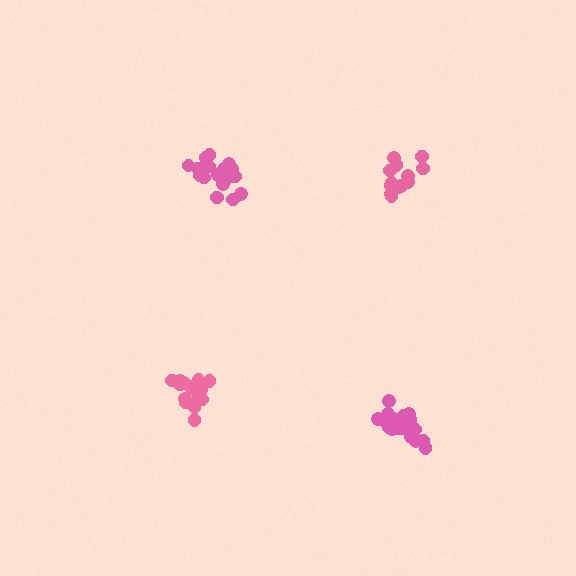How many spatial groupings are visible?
There are 4 spatial groupings.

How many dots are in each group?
Group 1: 19 dots, Group 2: 19 dots, Group 3: 15 dots, Group 4: 20 dots (73 total).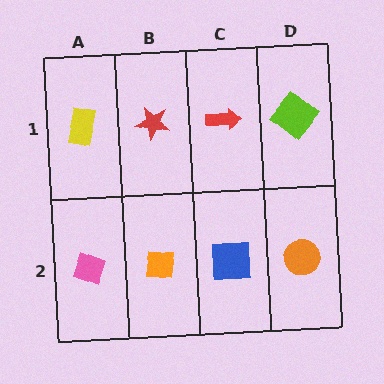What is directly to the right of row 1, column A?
A red star.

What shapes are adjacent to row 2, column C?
A red arrow (row 1, column C), an orange square (row 2, column B), an orange circle (row 2, column D).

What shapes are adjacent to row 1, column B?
An orange square (row 2, column B), a yellow rectangle (row 1, column A), a red arrow (row 1, column C).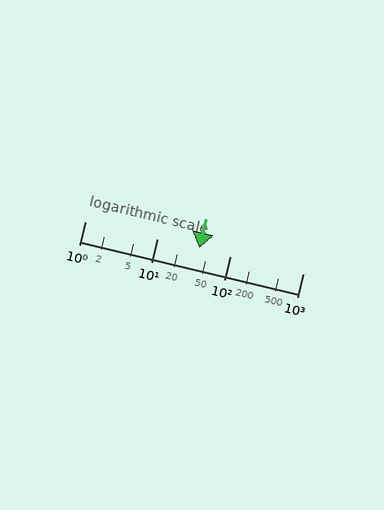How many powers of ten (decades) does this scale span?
The scale spans 3 decades, from 1 to 1000.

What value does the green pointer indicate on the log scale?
The pointer indicates approximately 38.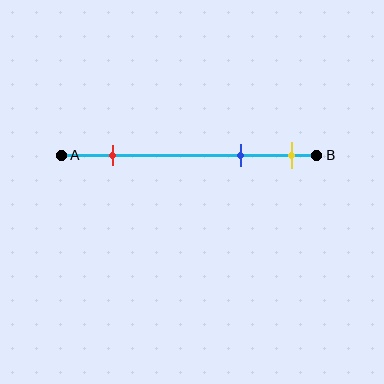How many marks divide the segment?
There are 3 marks dividing the segment.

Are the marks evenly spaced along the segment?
No, the marks are not evenly spaced.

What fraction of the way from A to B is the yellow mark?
The yellow mark is approximately 90% (0.9) of the way from A to B.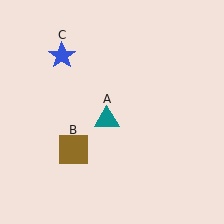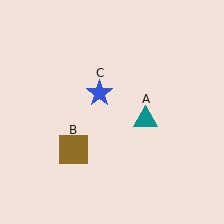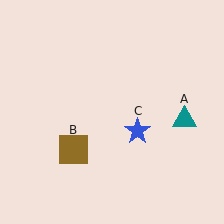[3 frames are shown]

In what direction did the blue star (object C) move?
The blue star (object C) moved down and to the right.